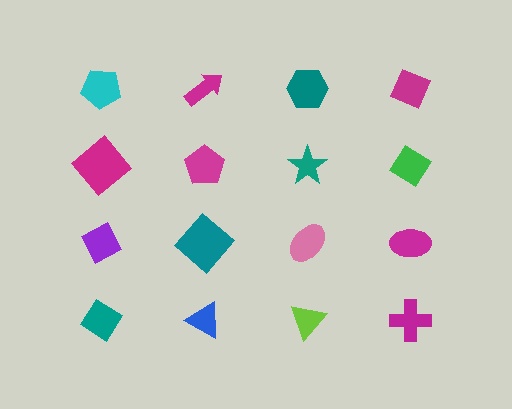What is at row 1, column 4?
A magenta diamond.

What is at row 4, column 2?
A blue triangle.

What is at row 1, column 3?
A teal hexagon.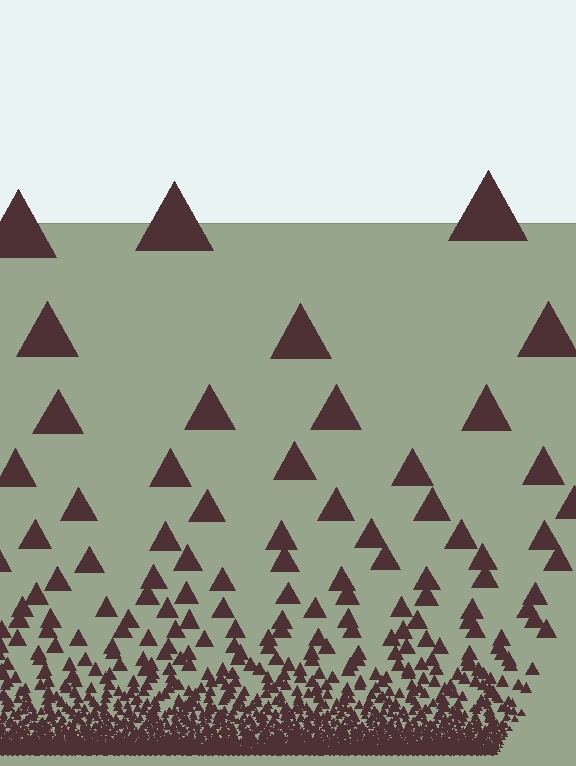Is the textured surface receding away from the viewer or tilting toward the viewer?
The surface appears to tilt toward the viewer. Texture elements get larger and sparser toward the top.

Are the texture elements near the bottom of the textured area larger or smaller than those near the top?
Smaller. The gradient is inverted — elements near the bottom are smaller and denser.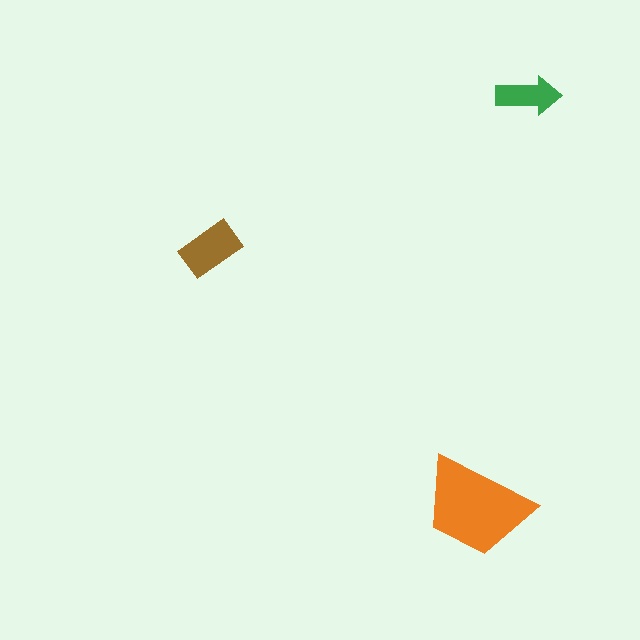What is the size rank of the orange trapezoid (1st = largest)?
1st.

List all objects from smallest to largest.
The green arrow, the brown rectangle, the orange trapezoid.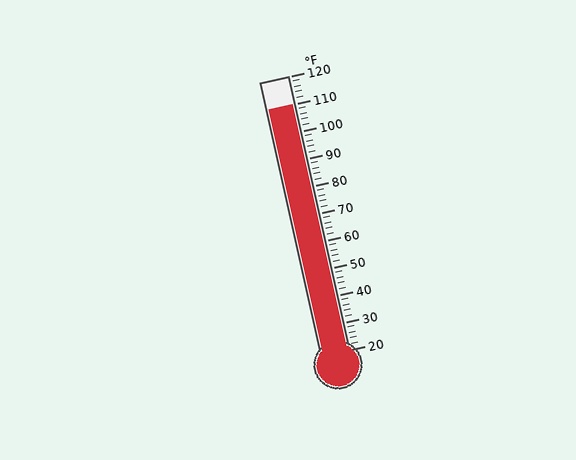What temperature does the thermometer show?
The thermometer shows approximately 110°F.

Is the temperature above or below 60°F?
The temperature is above 60°F.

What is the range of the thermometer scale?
The thermometer scale ranges from 20°F to 120°F.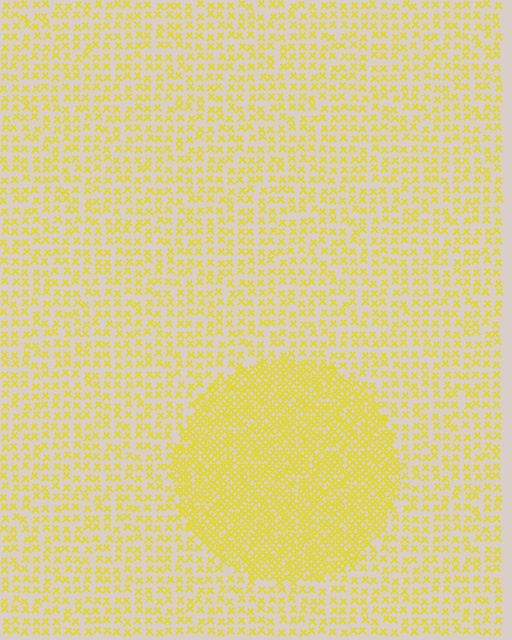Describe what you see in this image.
The image contains small yellow elements arranged at two different densities. A circle-shaped region is visible where the elements are more densely packed than the surrounding area.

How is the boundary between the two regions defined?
The boundary is defined by a change in element density (approximately 2.2x ratio). All elements are the same color, size, and shape.